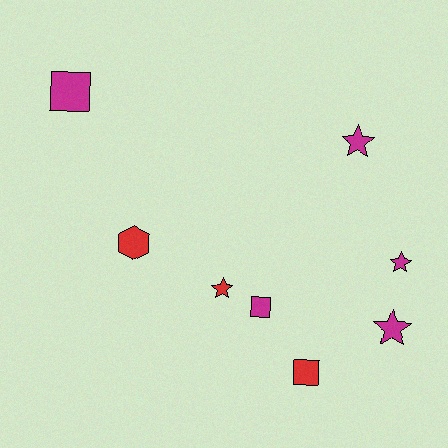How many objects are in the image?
There are 8 objects.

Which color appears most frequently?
Magenta, with 5 objects.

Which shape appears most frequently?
Star, with 4 objects.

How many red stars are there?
There is 1 red star.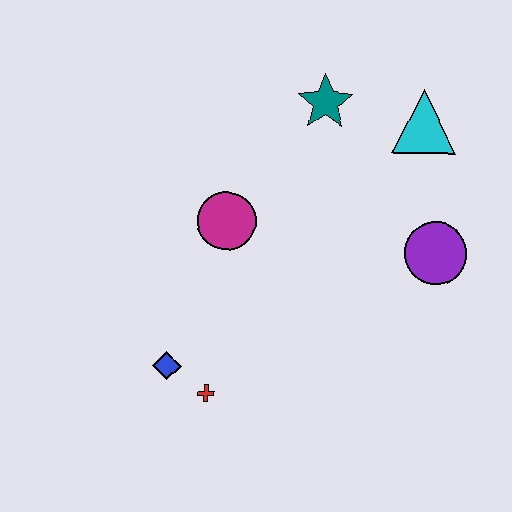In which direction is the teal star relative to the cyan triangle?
The teal star is to the left of the cyan triangle.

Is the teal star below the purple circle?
No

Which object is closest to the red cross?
The blue diamond is closest to the red cross.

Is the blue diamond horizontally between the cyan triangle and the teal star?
No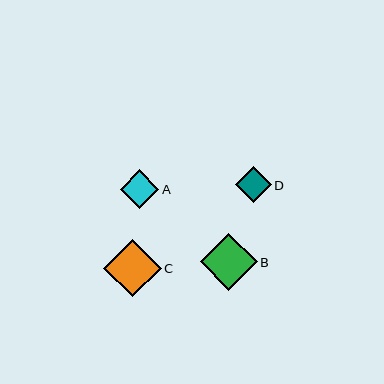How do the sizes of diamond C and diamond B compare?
Diamond C and diamond B are approximately the same size.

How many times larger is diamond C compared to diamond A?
Diamond C is approximately 1.5 times the size of diamond A.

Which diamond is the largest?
Diamond C is the largest with a size of approximately 57 pixels.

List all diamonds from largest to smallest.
From largest to smallest: C, B, A, D.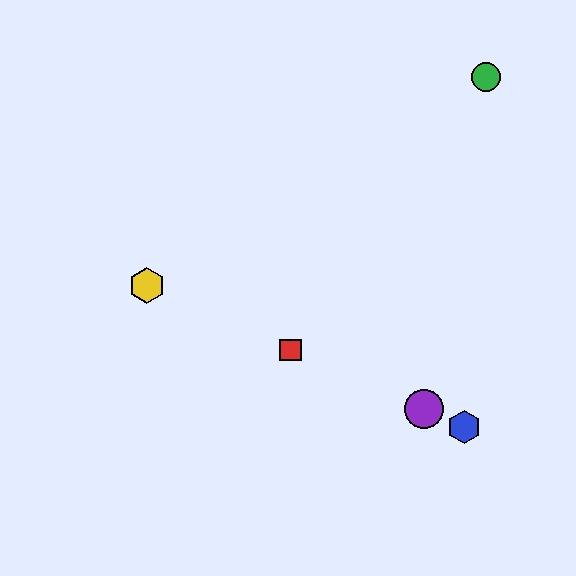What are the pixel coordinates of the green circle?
The green circle is at (486, 77).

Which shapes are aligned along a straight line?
The red square, the blue hexagon, the yellow hexagon, the purple circle are aligned along a straight line.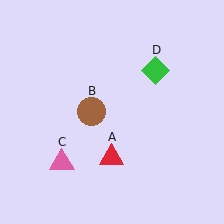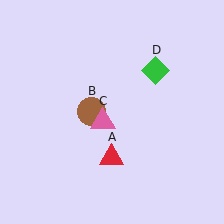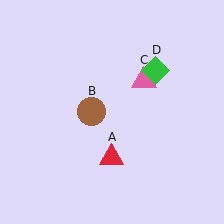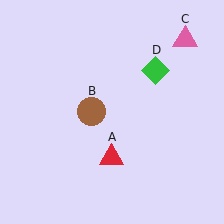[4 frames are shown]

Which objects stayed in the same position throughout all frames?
Red triangle (object A) and brown circle (object B) and green diamond (object D) remained stationary.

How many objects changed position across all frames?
1 object changed position: pink triangle (object C).